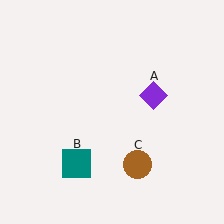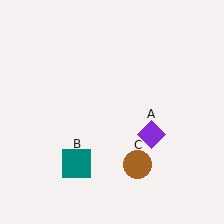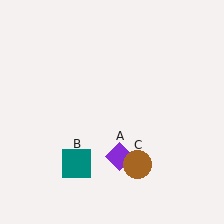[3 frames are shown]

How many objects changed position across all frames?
1 object changed position: purple diamond (object A).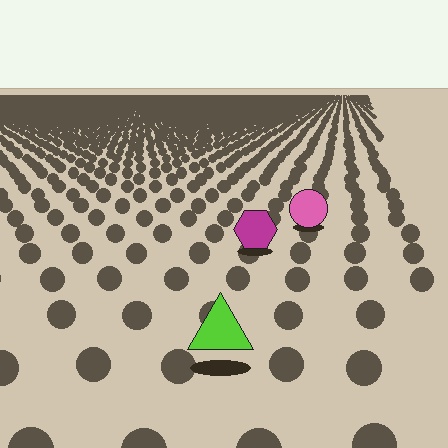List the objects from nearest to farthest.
From nearest to farthest: the lime triangle, the magenta hexagon, the pink circle.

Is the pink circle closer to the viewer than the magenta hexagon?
No. The magenta hexagon is closer — you can tell from the texture gradient: the ground texture is coarser near it.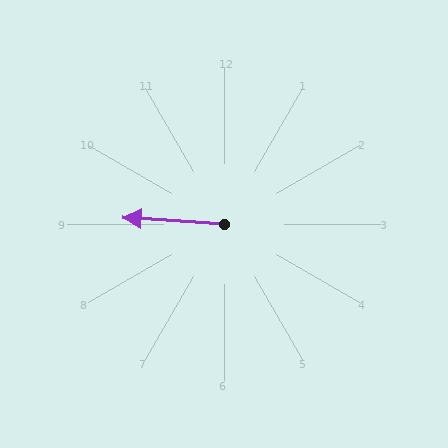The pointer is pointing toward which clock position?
Roughly 9 o'clock.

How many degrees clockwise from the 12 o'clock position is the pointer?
Approximately 274 degrees.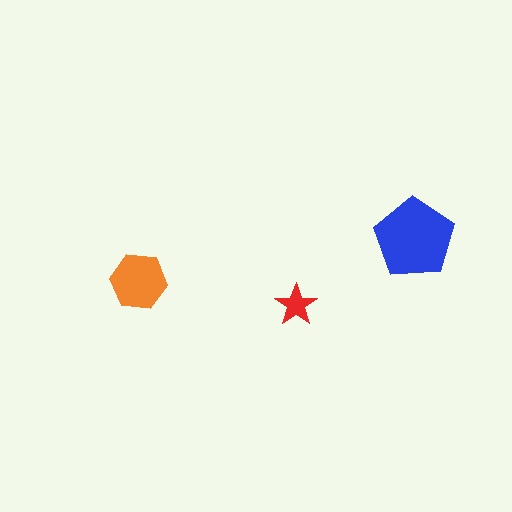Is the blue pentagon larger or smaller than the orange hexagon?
Larger.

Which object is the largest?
The blue pentagon.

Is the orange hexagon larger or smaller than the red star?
Larger.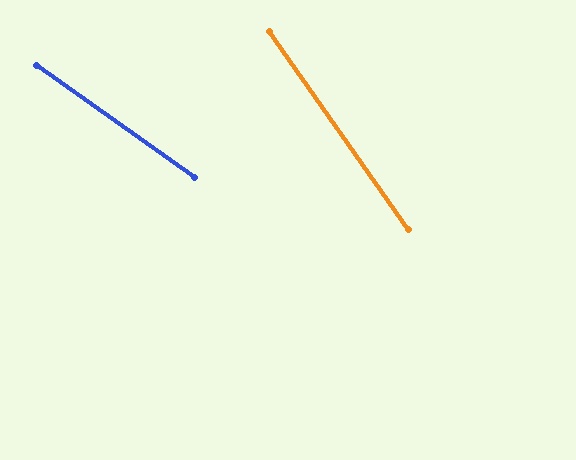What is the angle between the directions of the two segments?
Approximately 20 degrees.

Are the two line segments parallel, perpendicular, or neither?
Neither parallel nor perpendicular — they differ by about 20°.